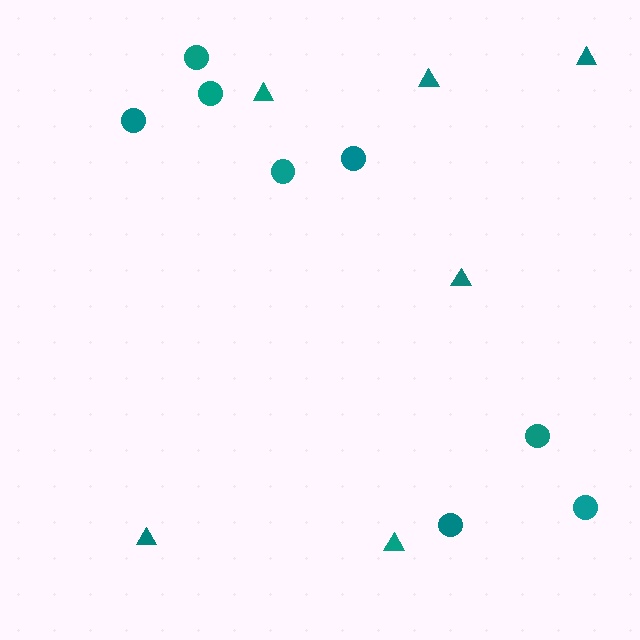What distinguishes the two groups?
There are 2 groups: one group of circles (8) and one group of triangles (6).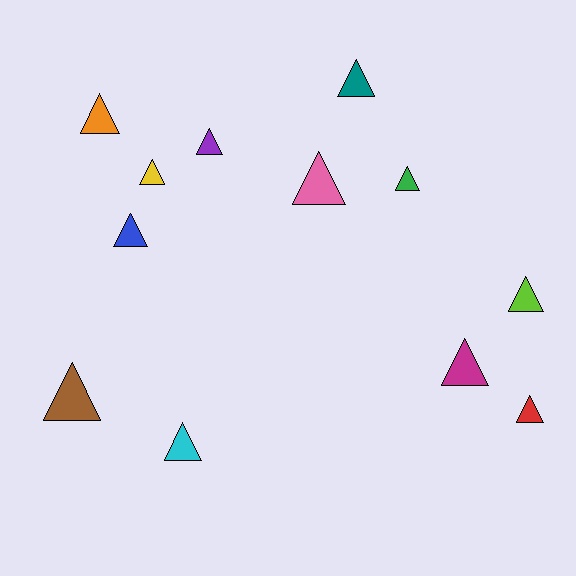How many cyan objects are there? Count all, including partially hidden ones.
There is 1 cyan object.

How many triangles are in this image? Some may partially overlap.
There are 12 triangles.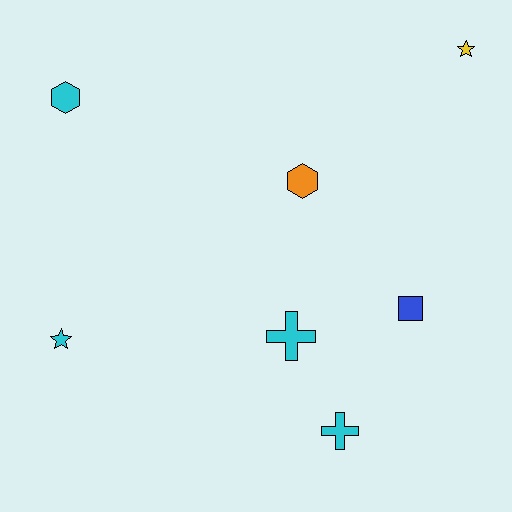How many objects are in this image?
There are 7 objects.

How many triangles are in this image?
There are no triangles.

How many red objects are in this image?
There are no red objects.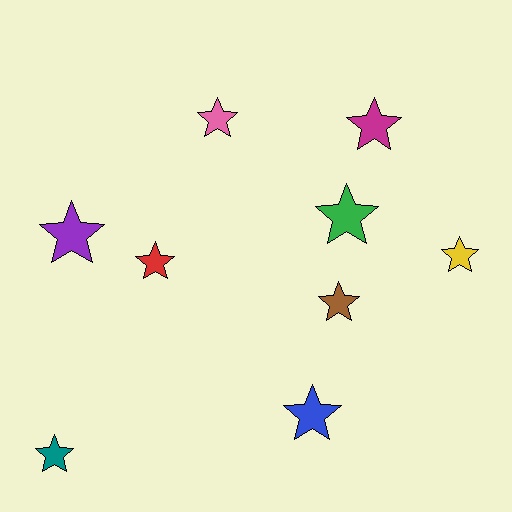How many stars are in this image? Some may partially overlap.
There are 9 stars.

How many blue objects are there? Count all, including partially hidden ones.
There is 1 blue object.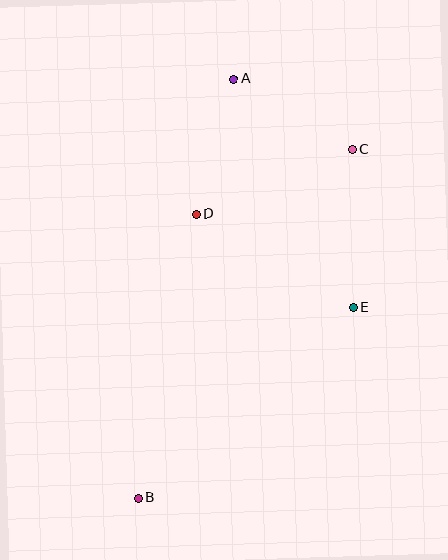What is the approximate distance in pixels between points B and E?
The distance between B and E is approximately 288 pixels.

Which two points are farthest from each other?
Points A and B are farthest from each other.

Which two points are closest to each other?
Points A and C are closest to each other.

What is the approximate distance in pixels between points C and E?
The distance between C and E is approximately 158 pixels.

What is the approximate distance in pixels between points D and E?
The distance between D and E is approximately 183 pixels.